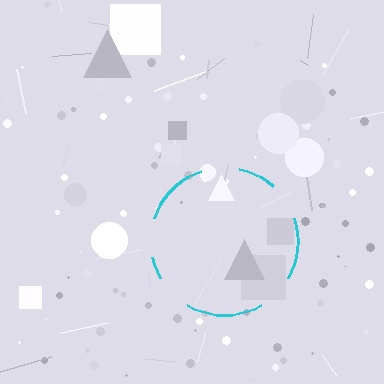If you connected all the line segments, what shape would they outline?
They would outline a circle.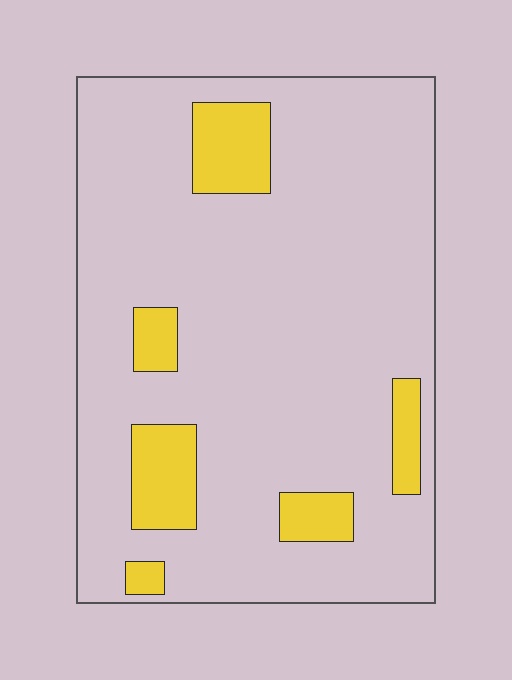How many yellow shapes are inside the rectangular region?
6.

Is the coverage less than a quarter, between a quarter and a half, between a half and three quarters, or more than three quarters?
Less than a quarter.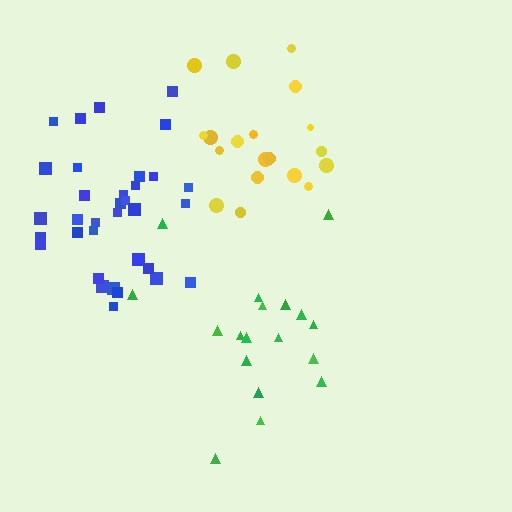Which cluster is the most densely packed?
Blue.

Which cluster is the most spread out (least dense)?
Green.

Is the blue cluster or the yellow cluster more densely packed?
Blue.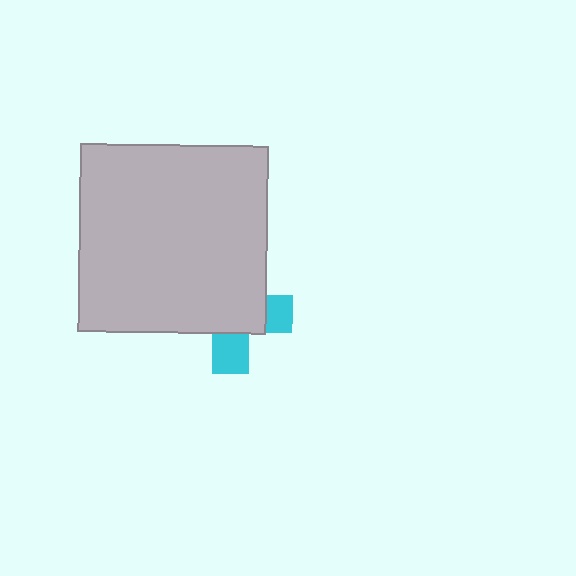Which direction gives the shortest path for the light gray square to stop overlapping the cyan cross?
Moving toward the upper-left gives the shortest separation.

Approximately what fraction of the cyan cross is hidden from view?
Roughly 69% of the cyan cross is hidden behind the light gray square.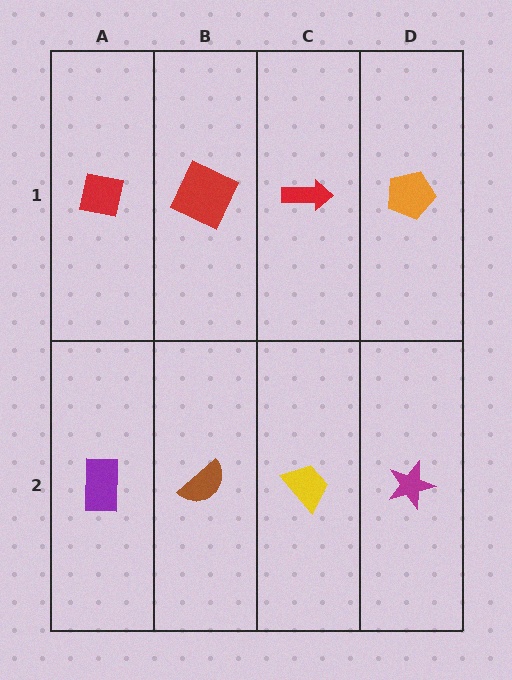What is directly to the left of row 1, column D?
A red arrow.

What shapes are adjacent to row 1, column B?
A brown semicircle (row 2, column B), a red square (row 1, column A), a red arrow (row 1, column C).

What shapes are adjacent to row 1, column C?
A yellow trapezoid (row 2, column C), a red square (row 1, column B), an orange pentagon (row 1, column D).